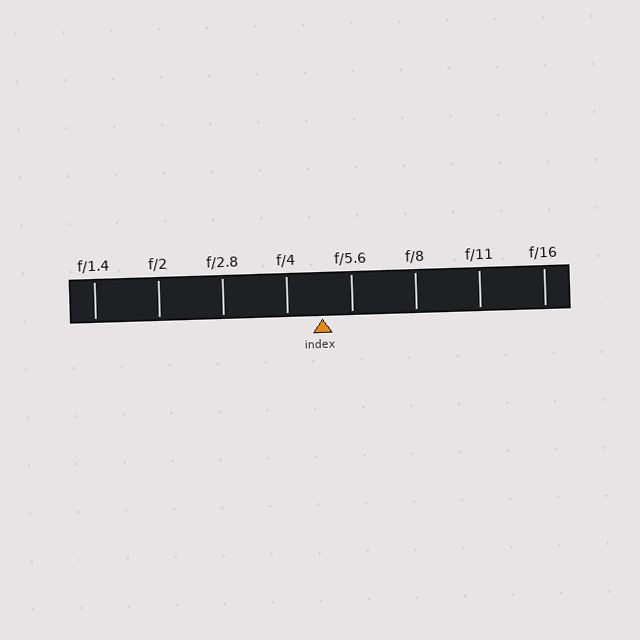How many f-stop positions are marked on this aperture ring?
There are 8 f-stop positions marked.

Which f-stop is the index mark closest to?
The index mark is closest to f/5.6.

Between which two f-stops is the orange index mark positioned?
The index mark is between f/4 and f/5.6.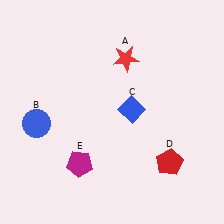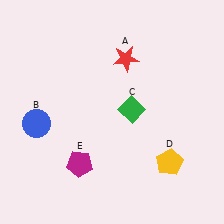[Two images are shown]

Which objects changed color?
C changed from blue to green. D changed from red to yellow.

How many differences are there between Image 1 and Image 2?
There are 2 differences between the two images.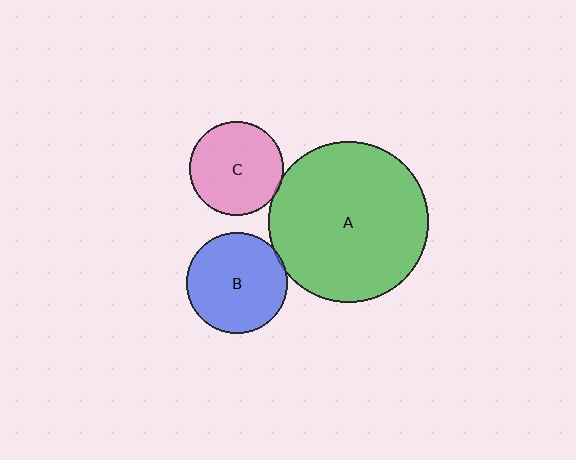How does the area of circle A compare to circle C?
Approximately 2.9 times.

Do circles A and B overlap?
Yes.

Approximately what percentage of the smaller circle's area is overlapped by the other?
Approximately 5%.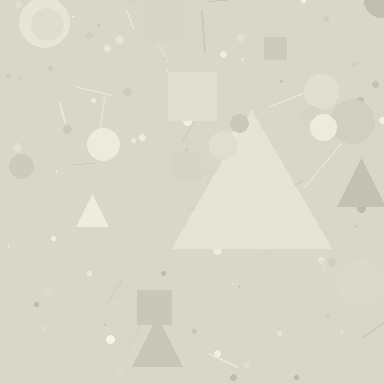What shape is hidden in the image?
A triangle is hidden in the image.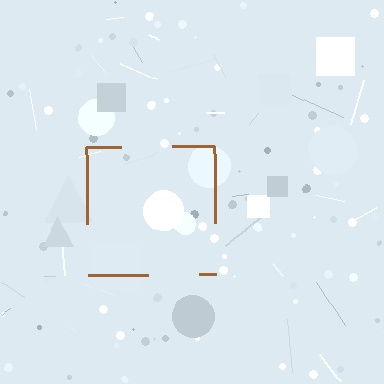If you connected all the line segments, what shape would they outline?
They would outline a square.